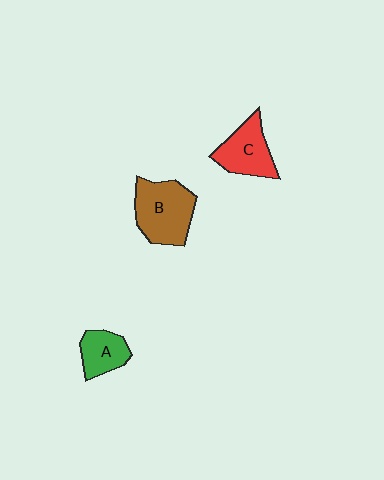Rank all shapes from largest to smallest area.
From largest to smallest: B (brown), C (red), A (green).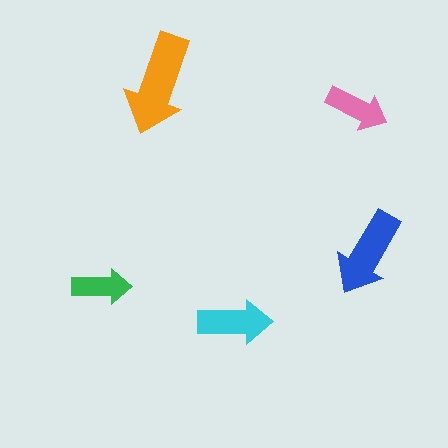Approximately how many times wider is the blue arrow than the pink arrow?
About 1.5 times wider.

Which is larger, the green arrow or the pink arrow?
The pink one.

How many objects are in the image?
There are 5 objects in the image.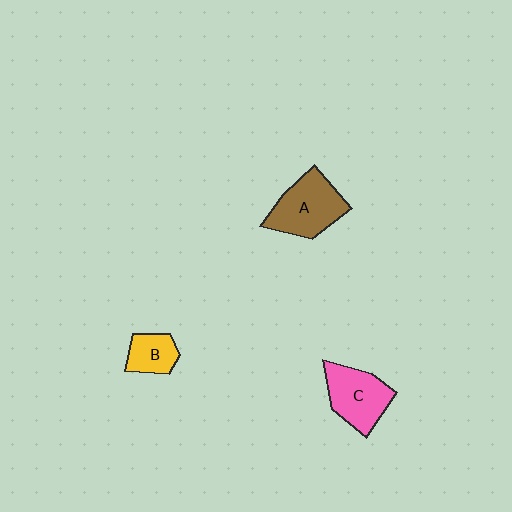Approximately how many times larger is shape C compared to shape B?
Approximately 1.8 times.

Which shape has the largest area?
Shape A (brown).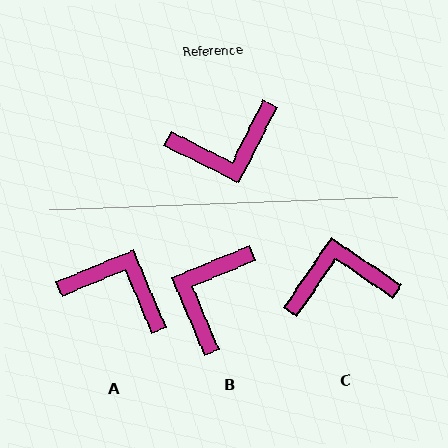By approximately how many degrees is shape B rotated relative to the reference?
Approximately 131 degrees clockwise.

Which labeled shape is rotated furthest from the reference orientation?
C, about 172 degrees away.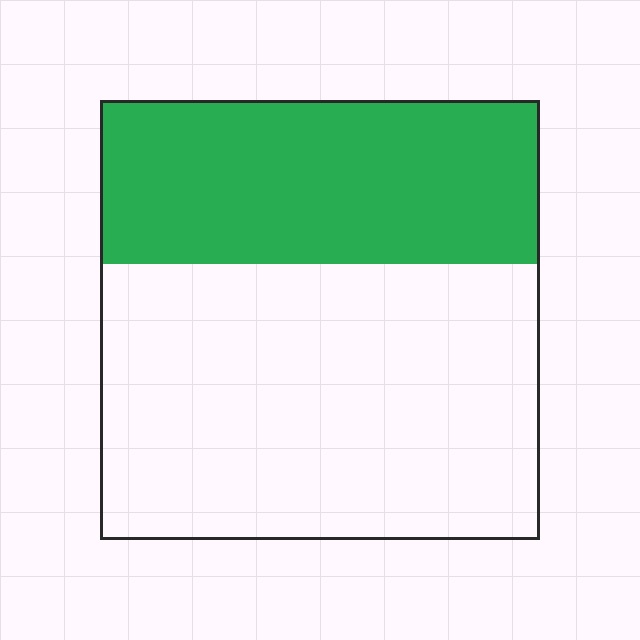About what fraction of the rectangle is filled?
About three eighths (3/8).